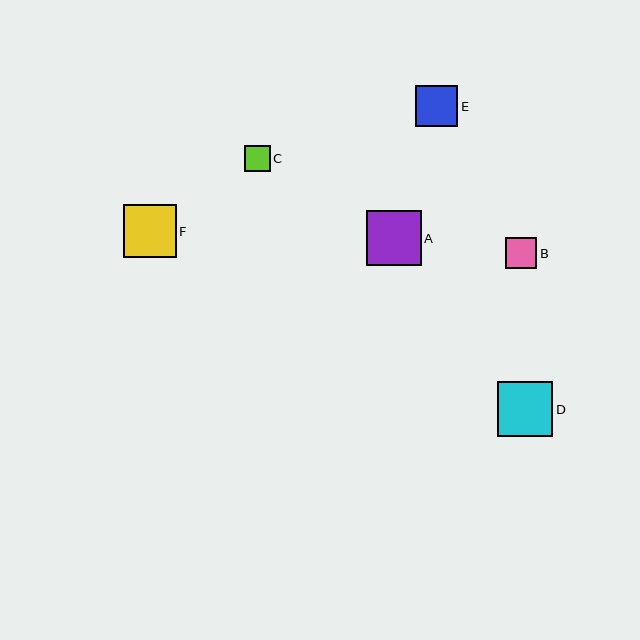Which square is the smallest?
Square C is the smallest with a size of approximately 25 pixels.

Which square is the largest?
Square D is the largest with a size of approximately 56 pixels.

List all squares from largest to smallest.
From largest to smallest: D, A, F, E, B, C.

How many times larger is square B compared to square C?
Square B is approximately 1.2 times the size of square C.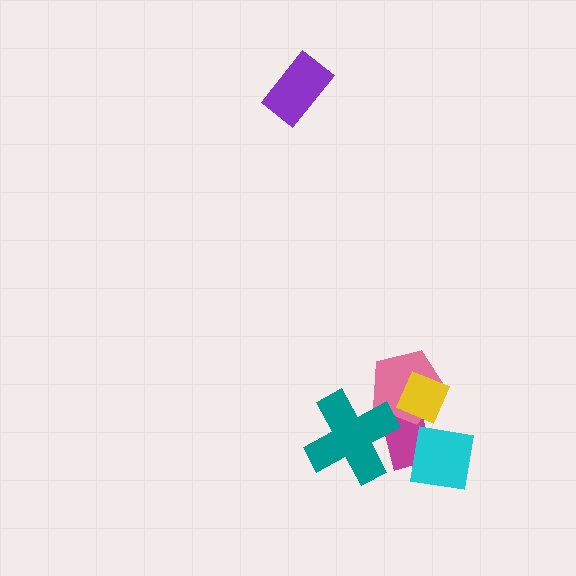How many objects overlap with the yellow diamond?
2 objects overlap with the yellow diamond.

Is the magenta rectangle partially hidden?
Yes, it is partially covered by another shape.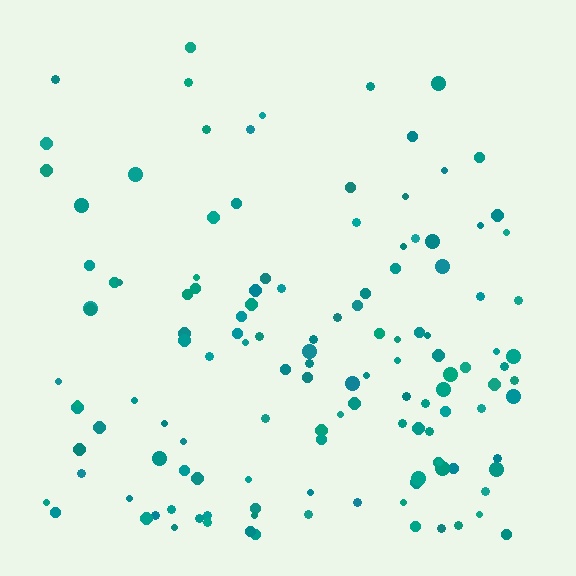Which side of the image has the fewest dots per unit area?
The top.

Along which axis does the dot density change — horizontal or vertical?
Vertical.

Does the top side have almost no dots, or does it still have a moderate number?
Still a moderate number, just noticeably fewer than the bottom.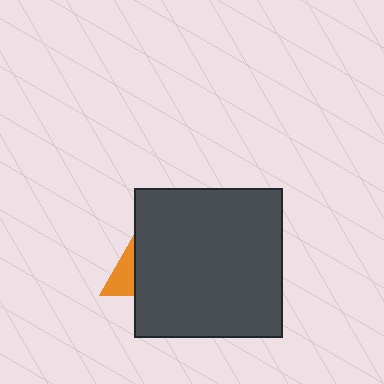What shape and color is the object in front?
The object in front is a dark gray square.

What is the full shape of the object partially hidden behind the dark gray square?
The partially hidden object is an orange triangle.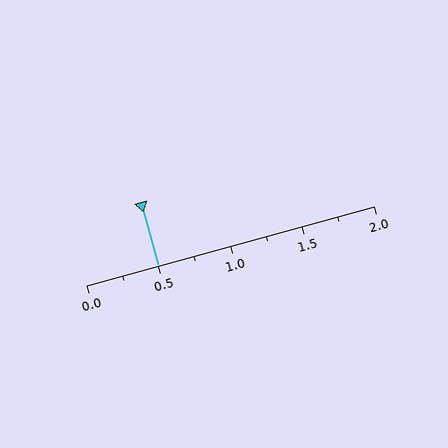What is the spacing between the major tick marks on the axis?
The major ticks are spaced 0.5 apart.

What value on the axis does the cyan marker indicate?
The marker indicates approximately 0.5.